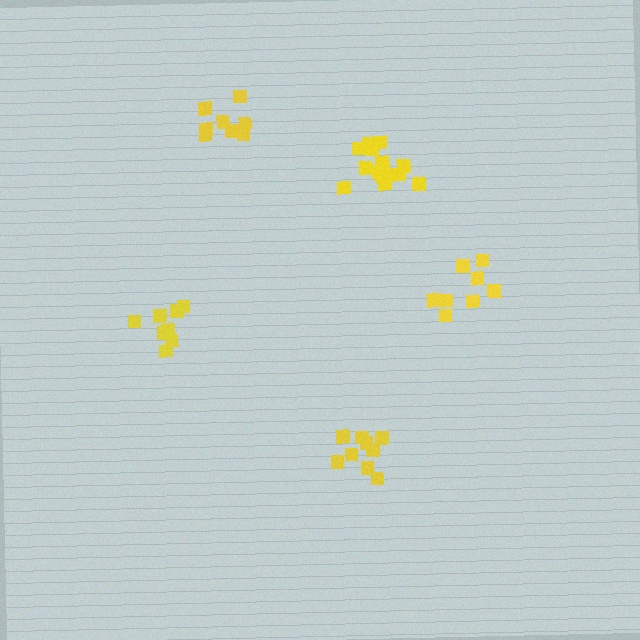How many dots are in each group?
Group 1: 8 dots, Group 2: 9 dots, Group 3: 8 dots, Group 4: 8 dots, Group 5: 14 dots (47 total).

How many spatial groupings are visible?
There are 5 spatial groupings.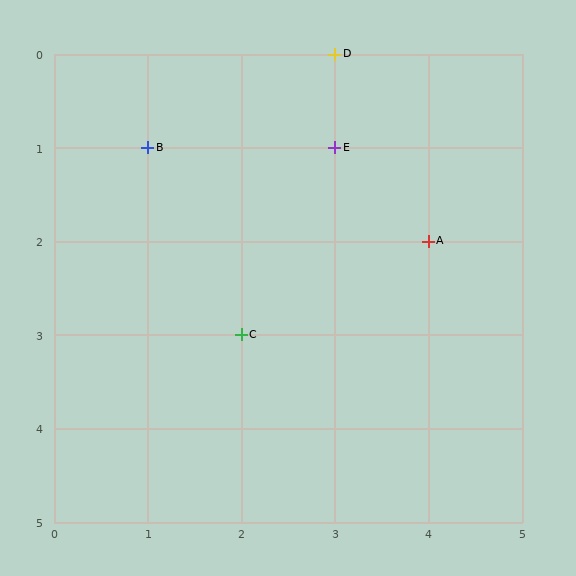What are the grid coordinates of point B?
Point B is at grid coordinates (1, 1).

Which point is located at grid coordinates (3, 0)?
Point D is at (3, 0).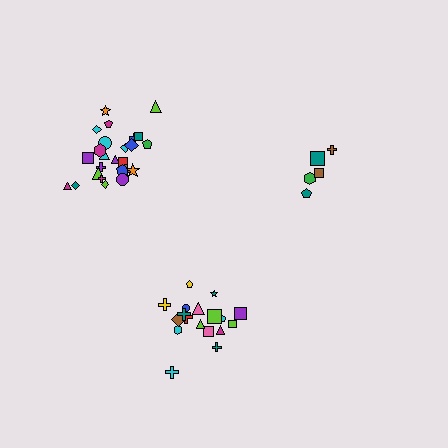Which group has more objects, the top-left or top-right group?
The top-left group.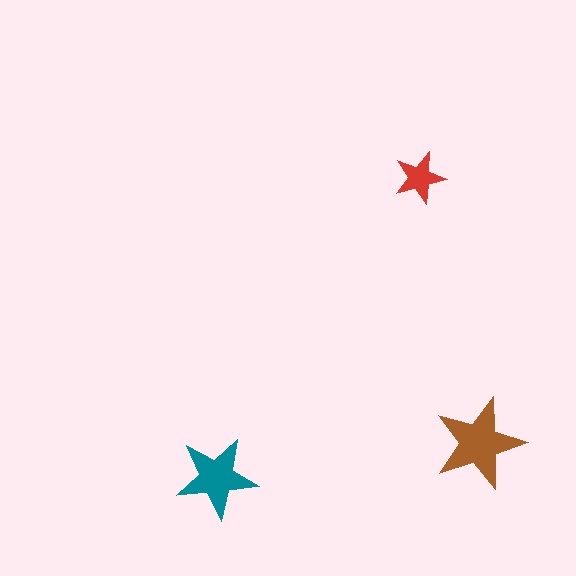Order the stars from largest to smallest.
the brown one, the teal one, the red one.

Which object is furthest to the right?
The brown star is rightmost.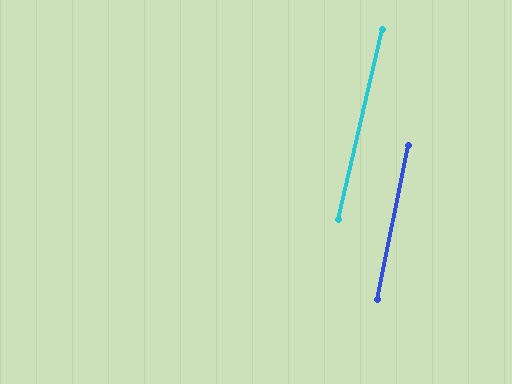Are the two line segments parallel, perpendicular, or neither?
Parallel — their directions differ by only 1.6°.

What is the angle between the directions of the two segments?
Approximately 2 degrees.